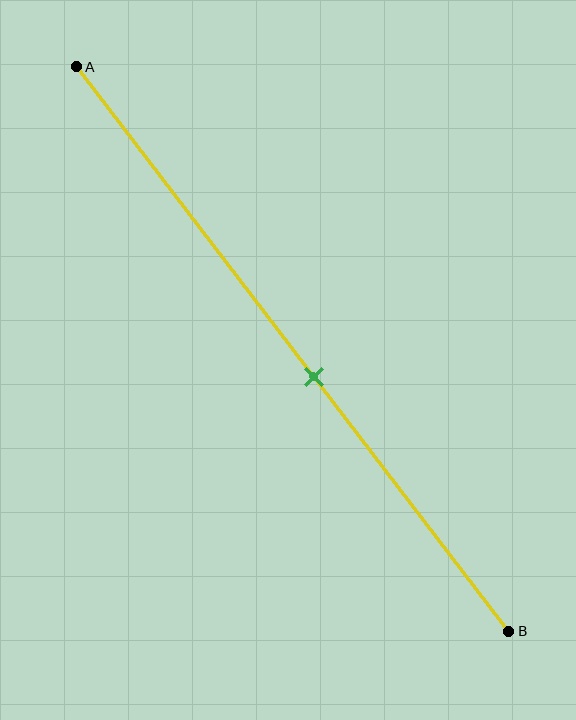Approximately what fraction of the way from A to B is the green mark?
The green mark is approximately 55% of the way from A to B.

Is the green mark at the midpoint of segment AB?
No, the mark is at about 55% from A, not at the 50% midpoint.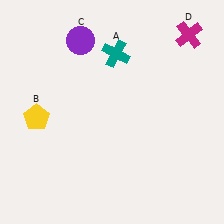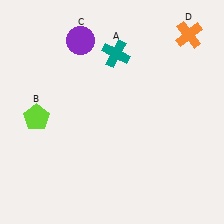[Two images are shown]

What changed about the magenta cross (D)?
In Image 1, D is magenta. In Image 2, it changed to orange.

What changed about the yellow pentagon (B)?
In Image 1, B is yellow. In Image 2, it changed to lime.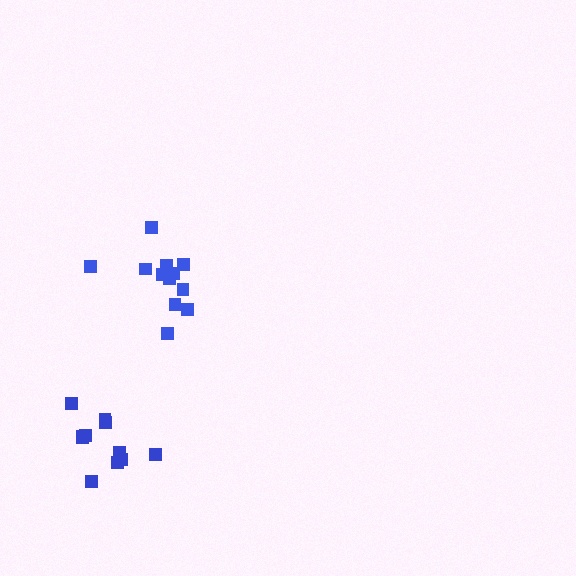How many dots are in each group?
Group 1: 12 dots, Group 2: 11 dots (23 total).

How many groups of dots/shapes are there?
There are 2 groups.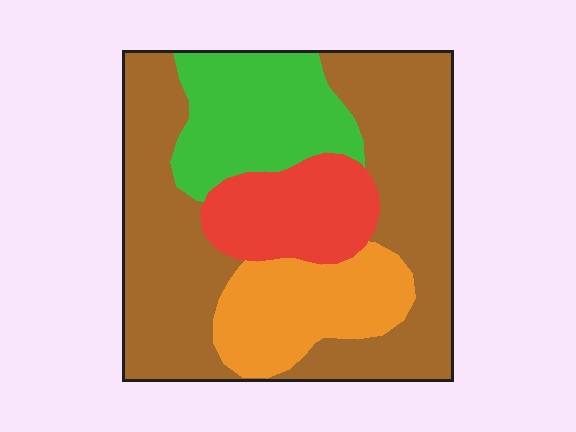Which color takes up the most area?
Brown, at roughly 50%.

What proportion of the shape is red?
Red takes up about one eighth (1/8) of the shape.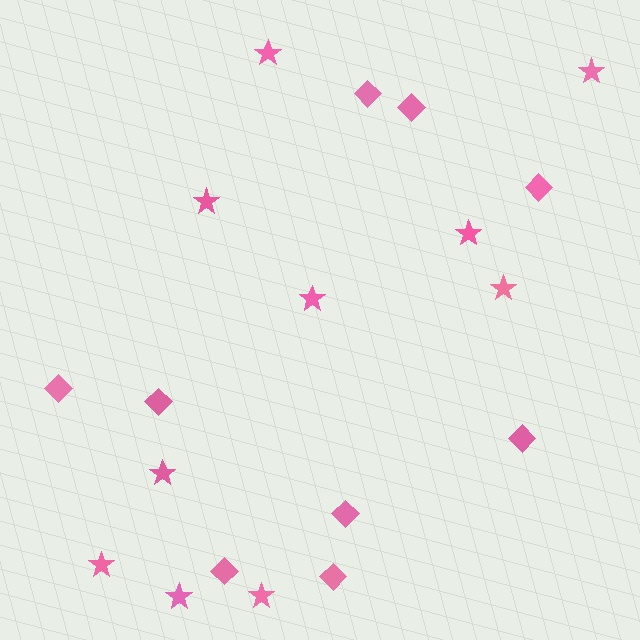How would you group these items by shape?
There are 2 groups: one group of diamonds (9) and one group of stars (10).